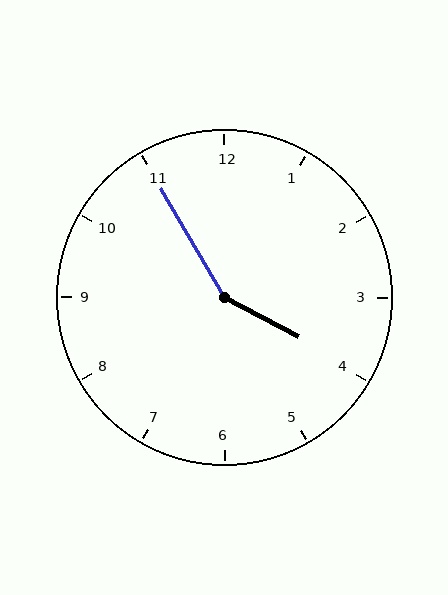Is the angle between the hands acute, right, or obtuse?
It is obtuse.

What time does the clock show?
3:55.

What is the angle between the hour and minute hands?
Approximately 148 degrees.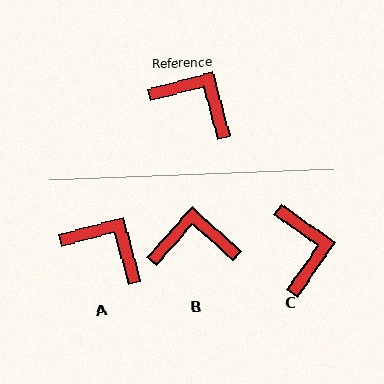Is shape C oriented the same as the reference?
No, it is off by about 50 degrees.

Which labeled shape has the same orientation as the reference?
A.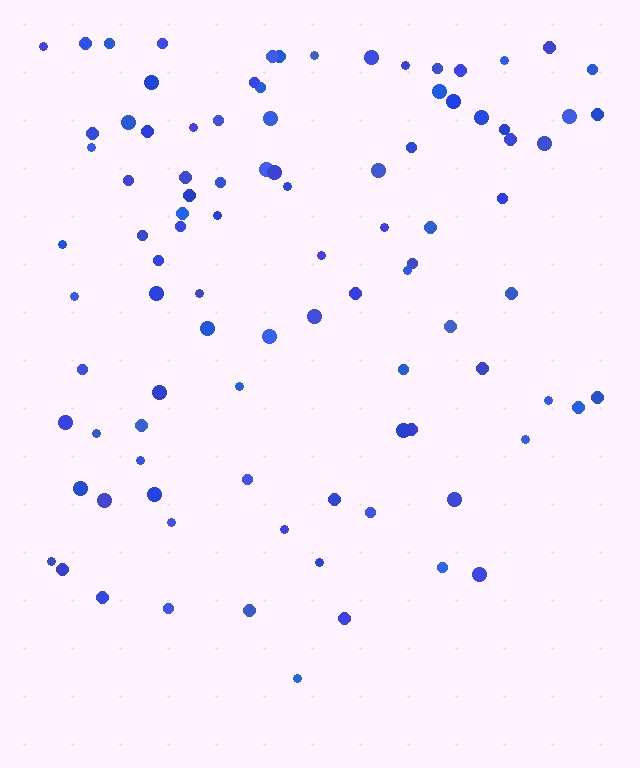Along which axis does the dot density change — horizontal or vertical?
Vertical.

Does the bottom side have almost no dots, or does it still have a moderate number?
Still a moderate number, just noticeably fewer than the top.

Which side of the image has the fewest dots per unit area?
The bottom.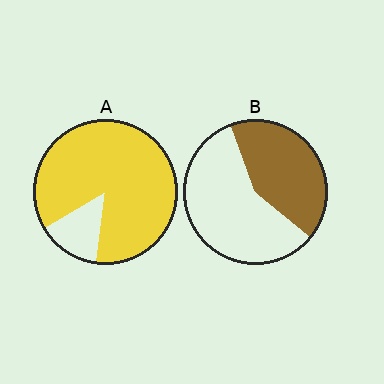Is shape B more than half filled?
No.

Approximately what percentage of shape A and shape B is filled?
A is approximately 85% and B is approximately 40%.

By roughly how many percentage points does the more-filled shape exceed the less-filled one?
By roughly 45 percentage points (A over B).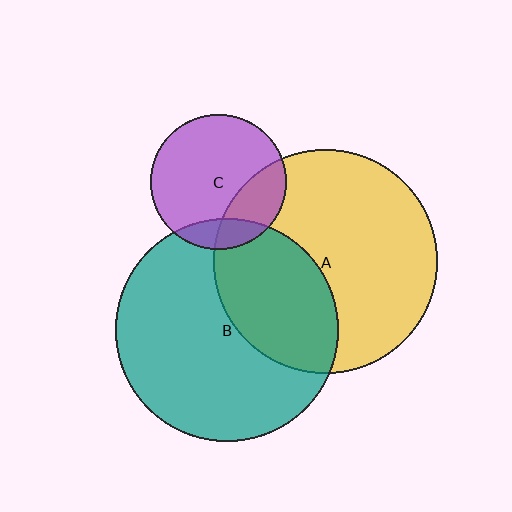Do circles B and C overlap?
Yes.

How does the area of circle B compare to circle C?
Approximately 2.7 times.